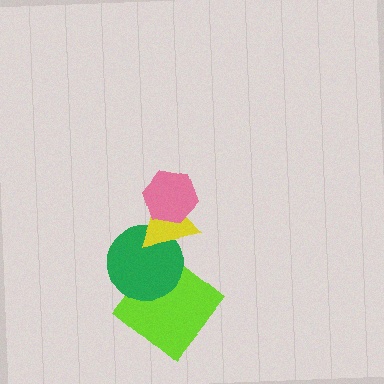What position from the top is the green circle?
The green circle is 3rd from the top.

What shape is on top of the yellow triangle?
The pink hexagon is on top of the yellow triangle.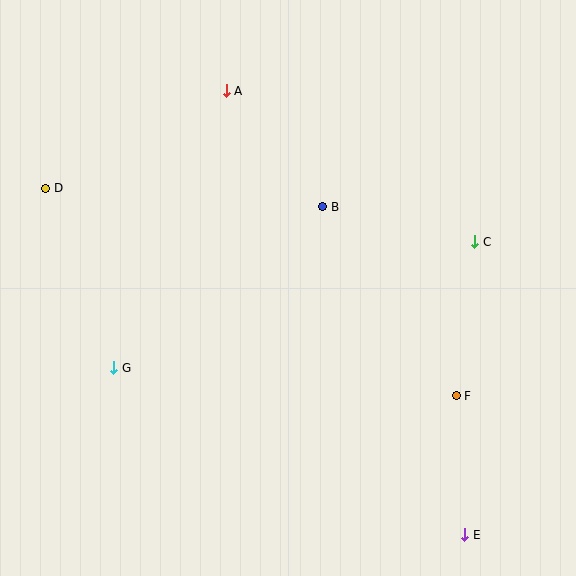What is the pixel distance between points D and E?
The distance between D and E is 544 pixels.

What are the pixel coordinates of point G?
Point G is at (114, 368).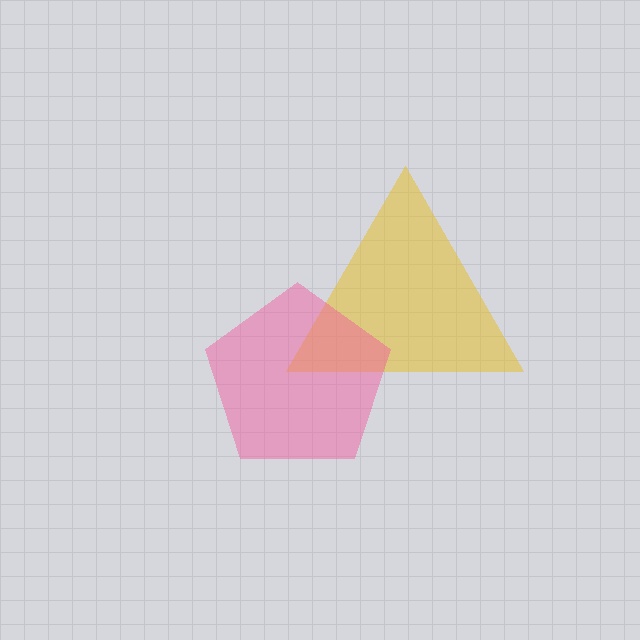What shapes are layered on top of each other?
The layered shapes are: a yellow triangle, a pink pentagon.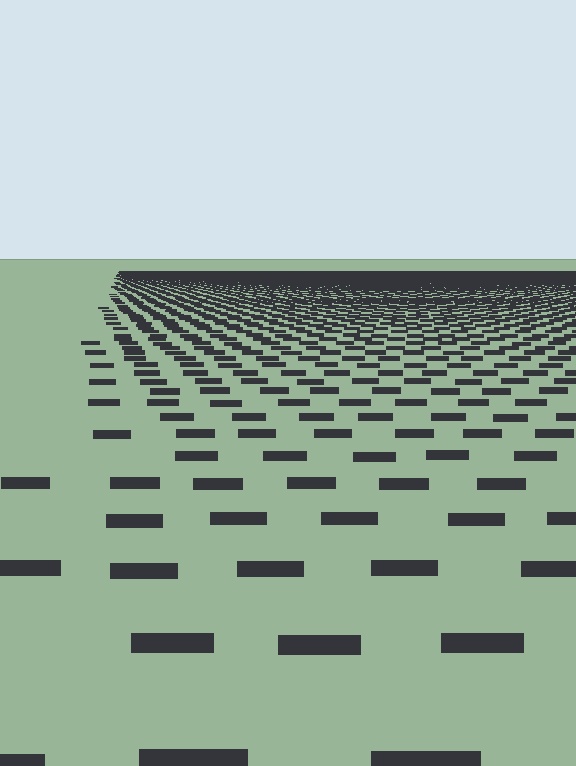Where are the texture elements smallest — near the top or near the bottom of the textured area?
Near the top.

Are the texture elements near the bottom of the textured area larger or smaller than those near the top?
Larger. Near the bottom, elements are closer to the viewer and appear at a bigger on-screen size.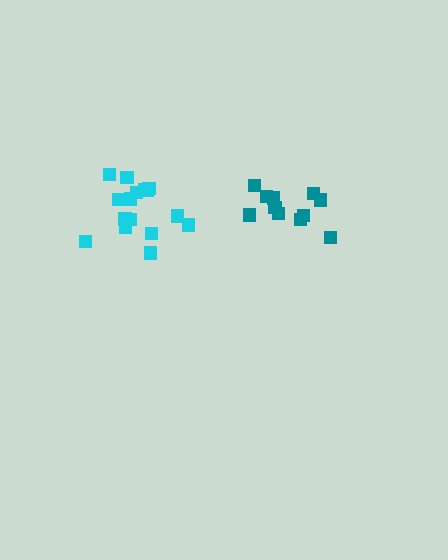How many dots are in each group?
Group 1: 16 dots, Group 2: 11 dots (27 total).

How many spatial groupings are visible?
There are 2 spatial groupings.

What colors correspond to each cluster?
The clusters are colored: cyan, teal.